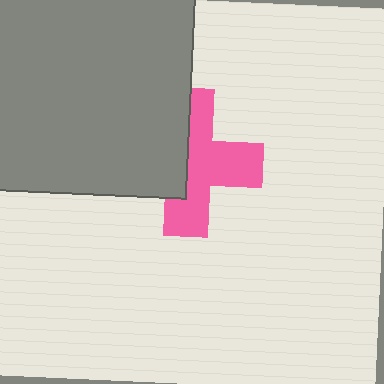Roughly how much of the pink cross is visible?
About half of it is visible (roughly 57%).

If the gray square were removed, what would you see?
You would see the complete pink cross.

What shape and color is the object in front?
The object in front is a gray square.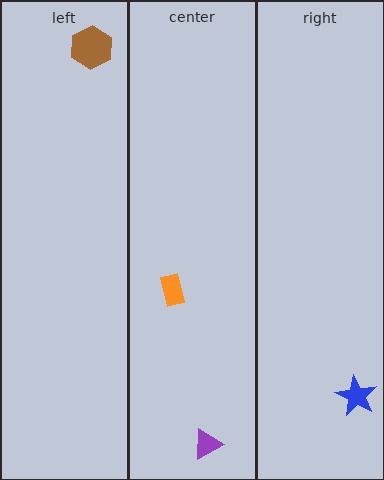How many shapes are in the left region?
1.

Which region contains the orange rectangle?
The center region.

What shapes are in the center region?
The orange rectangle, the purple triangle.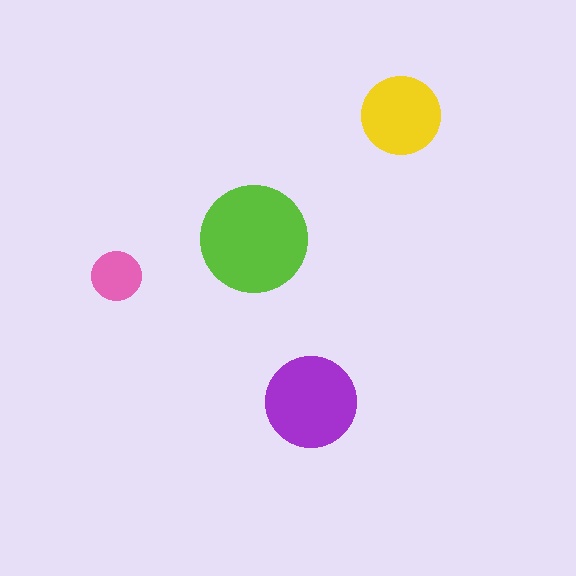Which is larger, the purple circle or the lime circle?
The lime one.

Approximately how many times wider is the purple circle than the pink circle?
About 2 times wider.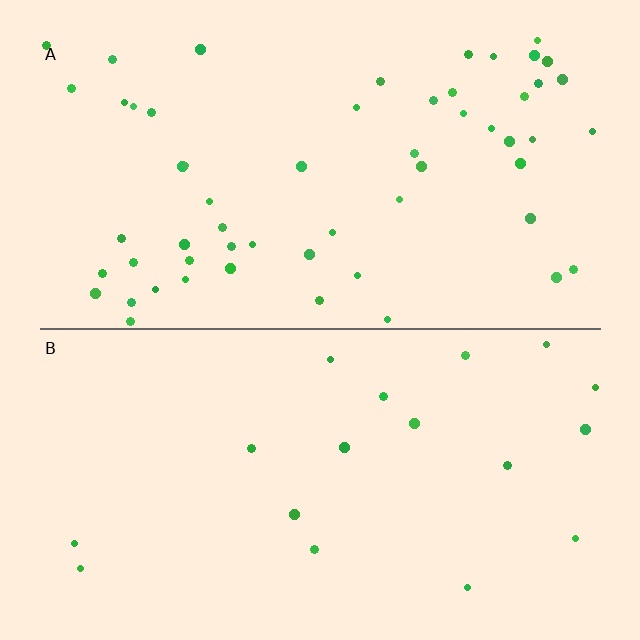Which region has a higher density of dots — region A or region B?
A (the top).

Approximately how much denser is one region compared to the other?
Approximately 3.2× — region A over region B.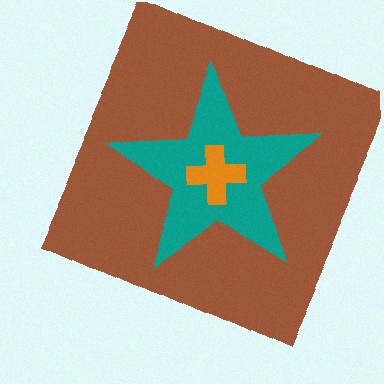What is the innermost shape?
The orange cross.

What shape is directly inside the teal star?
The orange cross.